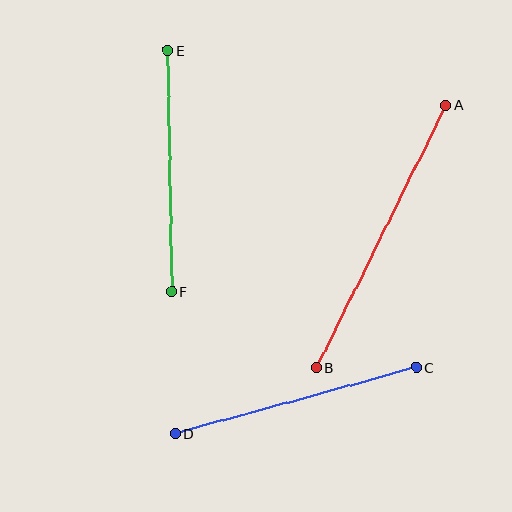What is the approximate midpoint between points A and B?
The midpoint is at approximately (381, 237) pixels.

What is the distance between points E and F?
The distance is approximately 241 pixels.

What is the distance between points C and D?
The distance is approximately 250 pixels.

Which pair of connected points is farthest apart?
Points A and B are farthest apart.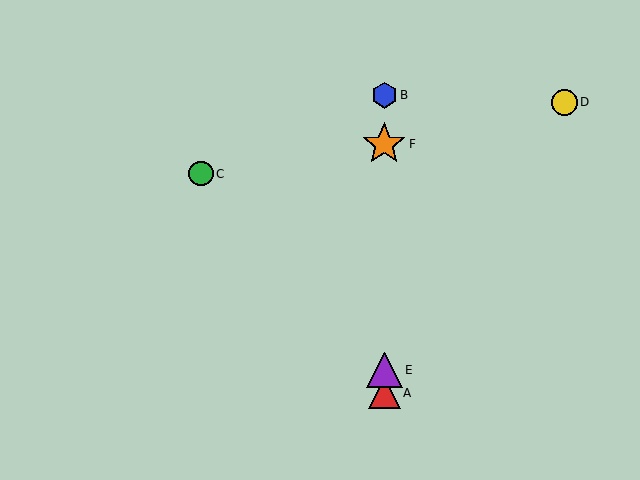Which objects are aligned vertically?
Objects A, B, E, F are aligned vertically.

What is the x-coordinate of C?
Object C is at x≈201.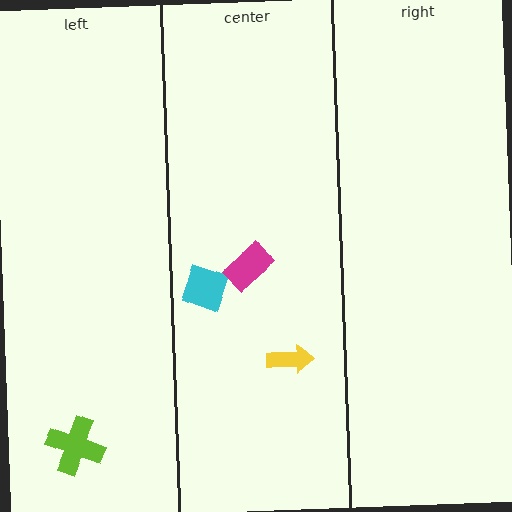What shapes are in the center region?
The yellow arrow, the cyan diamond, the magenta rectangle.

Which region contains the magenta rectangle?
The center region.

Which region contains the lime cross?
The left region.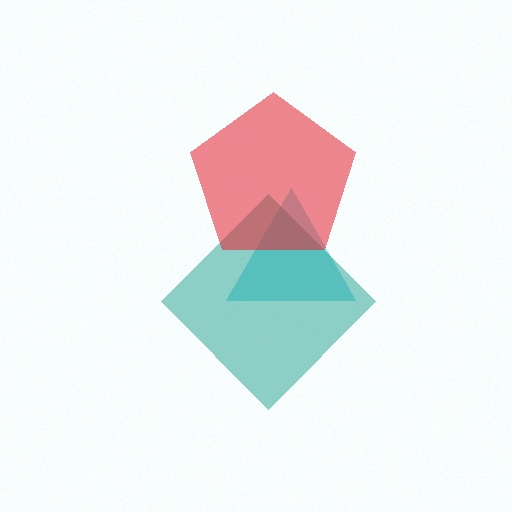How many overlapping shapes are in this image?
There are 3 overlapping shapes in the image.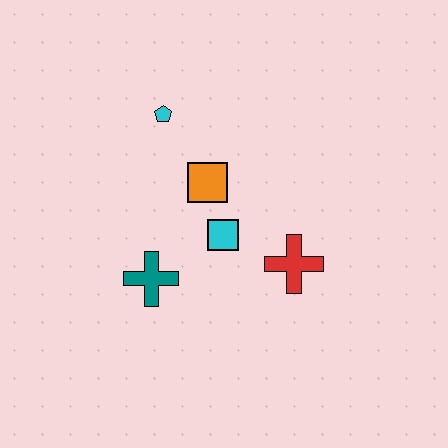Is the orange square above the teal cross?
Yes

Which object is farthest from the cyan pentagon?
The red cross is farthest from the cyan pentagon.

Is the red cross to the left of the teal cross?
No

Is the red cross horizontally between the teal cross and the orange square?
No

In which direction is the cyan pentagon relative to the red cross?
The cyan pentagon is above the red cross.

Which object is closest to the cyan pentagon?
The orange square is closest to the cyan pentagon.